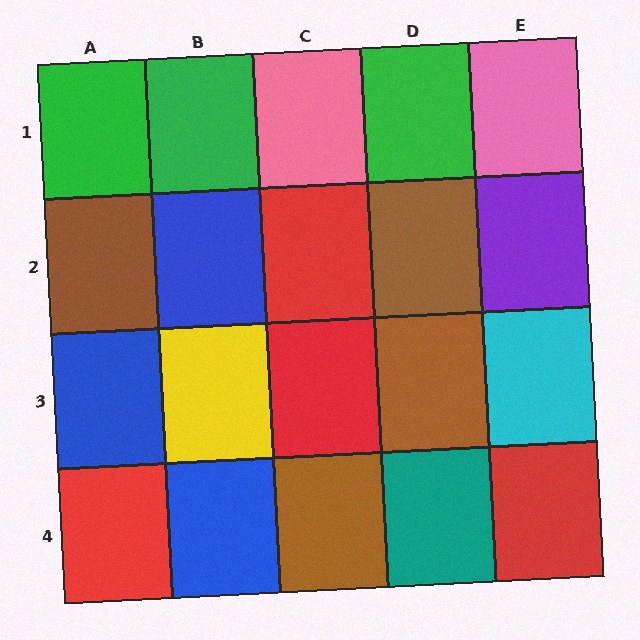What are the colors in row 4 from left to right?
Red, blue, brown, teal, red.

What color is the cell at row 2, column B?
Blue.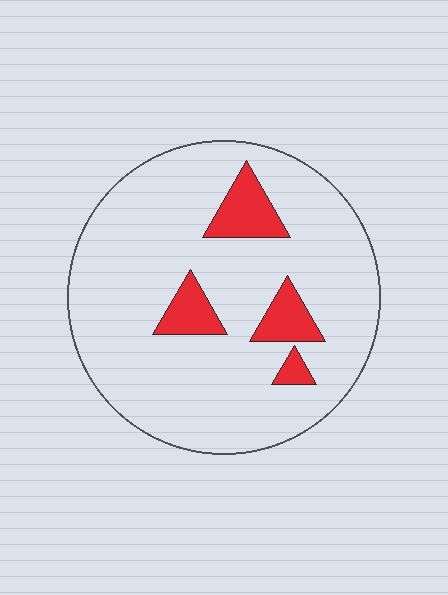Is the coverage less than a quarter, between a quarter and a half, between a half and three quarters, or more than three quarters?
Less than a quarter.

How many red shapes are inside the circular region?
4.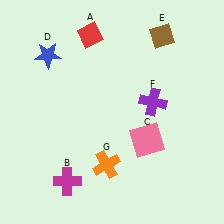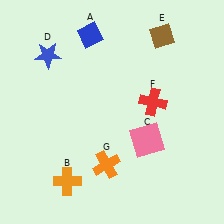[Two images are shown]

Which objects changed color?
A changed from red to blue. B changed from magenta to orange. F changed from purple to red.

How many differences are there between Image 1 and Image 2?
There are 3 differences between the two images.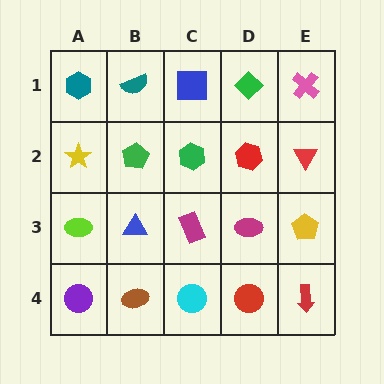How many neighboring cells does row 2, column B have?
4.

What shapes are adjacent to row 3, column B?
A green pentagon (row 2, column B), a brown ellipse (row 4, column B), a lime ellipse (row 3, column A), a magenta rectangle (row 3, column C).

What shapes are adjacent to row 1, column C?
A green hexagon (row 2, column C), a teal semicircle (row 1, column B), a green diamond (row 1, column D).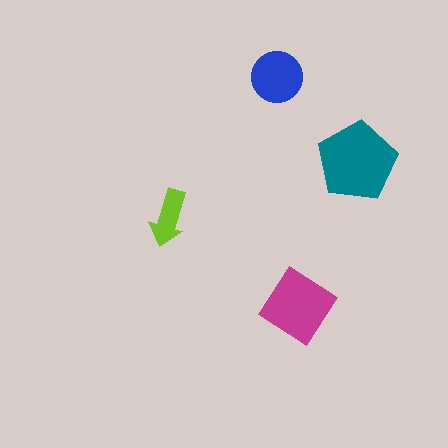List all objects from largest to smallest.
The teal pentagon, the magenta diamond, the blue circle, the lime arrow.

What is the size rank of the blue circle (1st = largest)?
3rd.